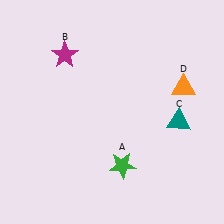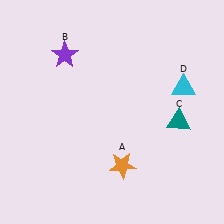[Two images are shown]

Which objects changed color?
A changed from green to orange. B changed from magenta to purple. D changed from orange to cyan.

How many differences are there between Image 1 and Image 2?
There are 3 differences between the two images.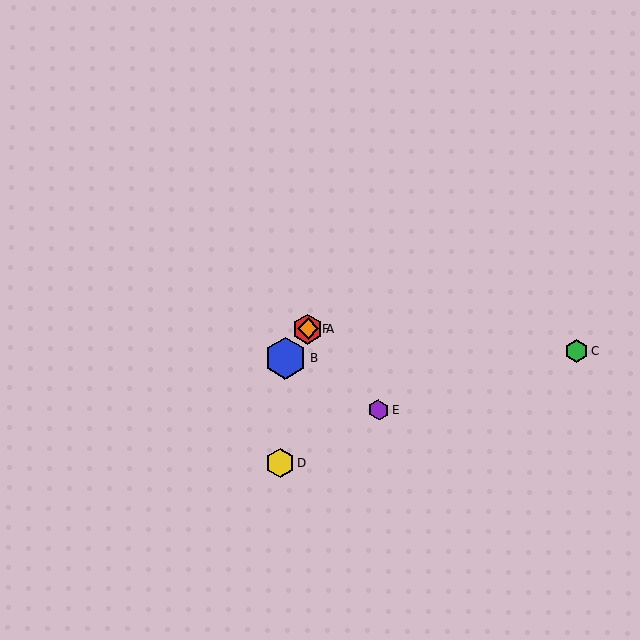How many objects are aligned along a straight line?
3 objects (A, B, F) are aligned along a straight line.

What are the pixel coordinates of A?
Object A is at (308, 329).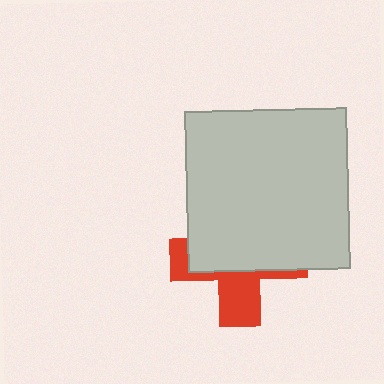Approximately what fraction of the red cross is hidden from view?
Roughly 63% of the red cross is hidden behind the light gray square.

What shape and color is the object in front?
The object in front is a light gray square.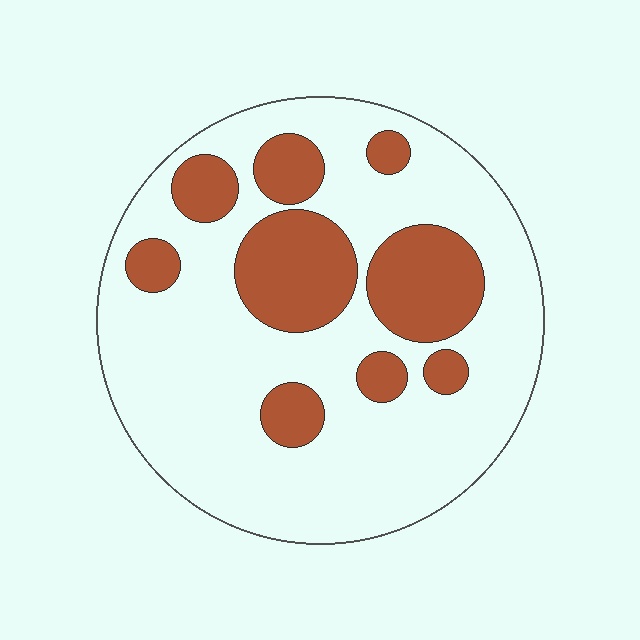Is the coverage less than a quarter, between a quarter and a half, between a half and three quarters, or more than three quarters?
Between a quarter and a half.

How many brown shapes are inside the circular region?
9.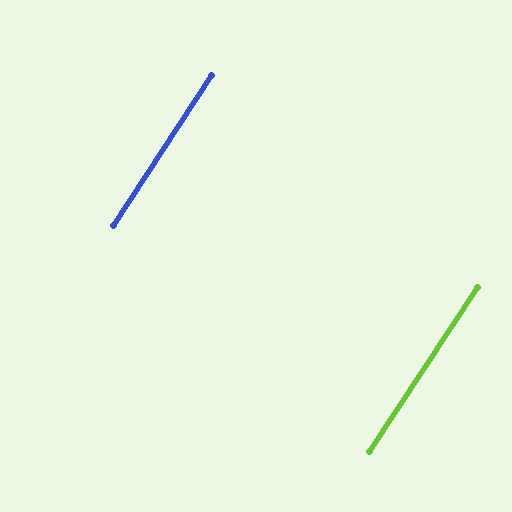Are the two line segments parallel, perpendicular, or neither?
Parallel — their directions differ by only 0.1°.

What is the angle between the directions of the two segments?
Approximately 0 degrees.